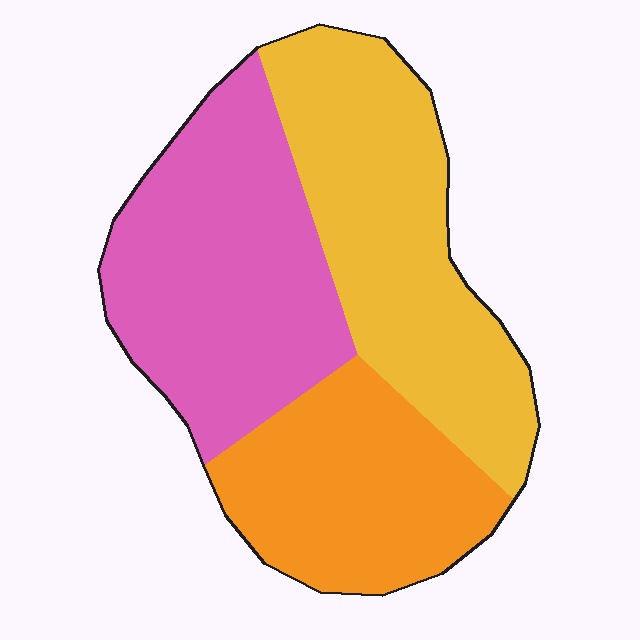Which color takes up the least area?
Orange, at roughly 25%.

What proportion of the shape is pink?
Pink covers around 35% of the shape.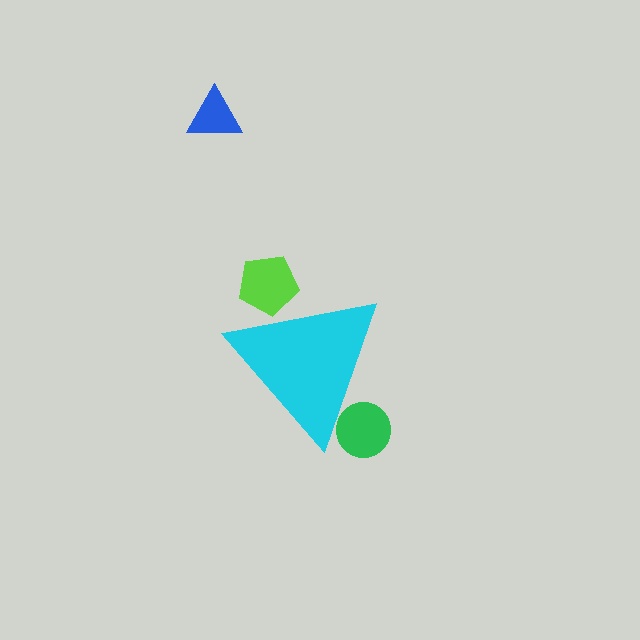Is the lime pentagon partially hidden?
Yes, the lime pentagon is partially hidden behind the cyan triangle.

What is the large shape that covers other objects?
A cyan triangle.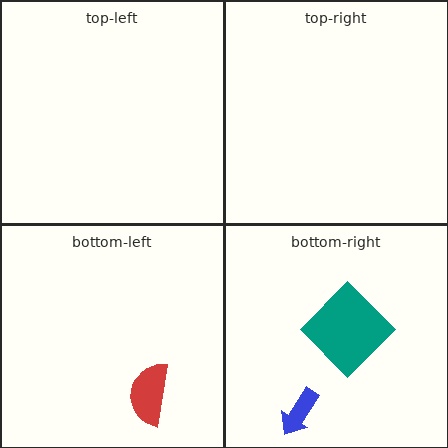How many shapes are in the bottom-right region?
2.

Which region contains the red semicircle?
The bottom-left region.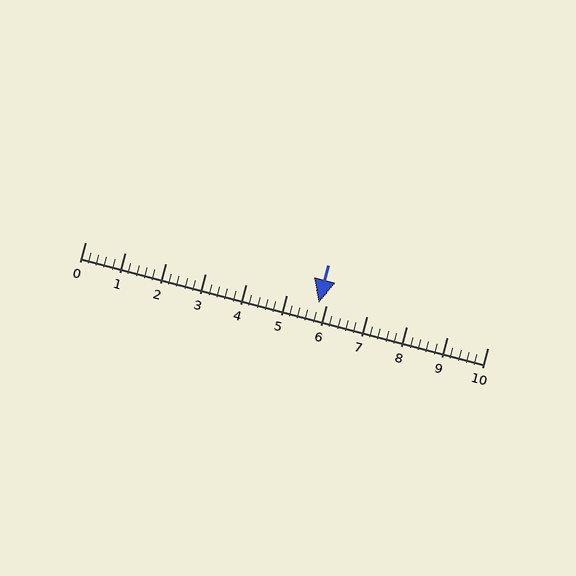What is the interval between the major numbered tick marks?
The major tick marks are spaced 1 units apart.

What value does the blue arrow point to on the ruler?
The blue arrow points to approximately 5.8.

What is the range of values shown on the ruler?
The ruler shows values from 0 to 10.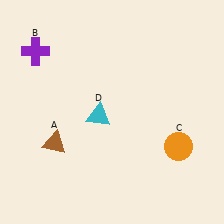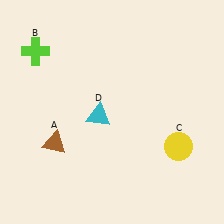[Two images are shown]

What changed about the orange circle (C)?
In Image 1, C is orange. In Image 2, it changed to yellow.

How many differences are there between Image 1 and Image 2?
There are 2 differences between the two images.